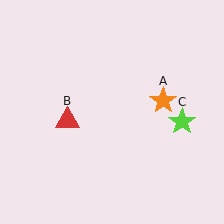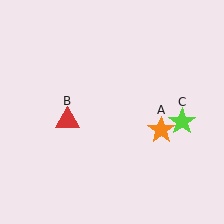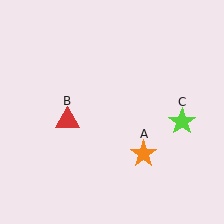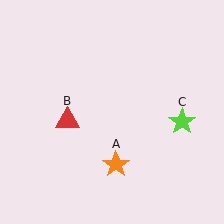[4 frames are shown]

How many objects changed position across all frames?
1 object changed position: orange star (object A).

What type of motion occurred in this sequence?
The orange star (object A) rotated clockwise around the center of the scene.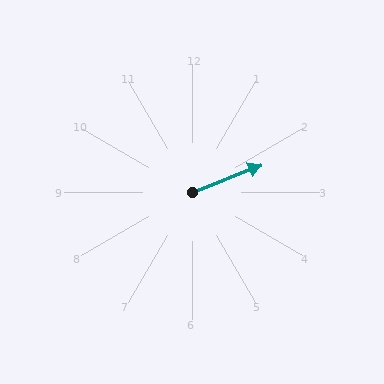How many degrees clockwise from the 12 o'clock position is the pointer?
Approximately 69 degrees.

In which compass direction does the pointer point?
East.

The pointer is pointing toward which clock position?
Roughly 2 o'clock.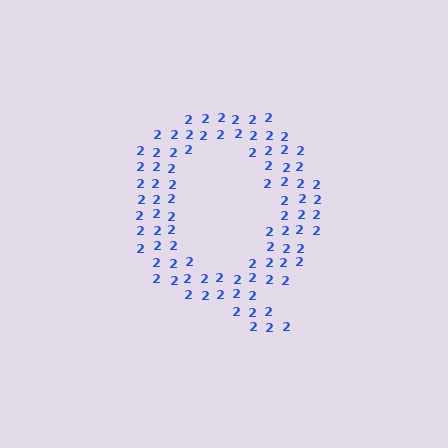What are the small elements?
The small elements are digit 2's.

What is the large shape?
The large shape is the letter Q.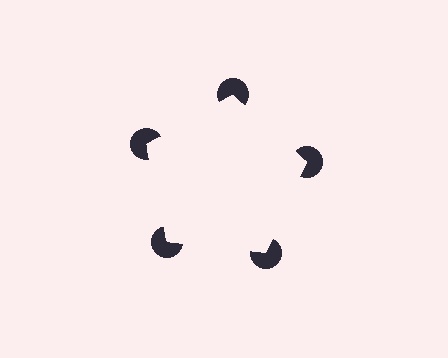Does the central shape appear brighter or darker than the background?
It typically appears slightly brighter than the background, even though no actual brightness change is drawn.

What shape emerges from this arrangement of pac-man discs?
An illusory pentagon — its edges are inferred from the aligned wedge cuts in the pac-man discs, not physically drawn.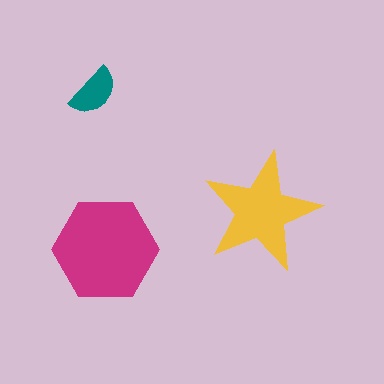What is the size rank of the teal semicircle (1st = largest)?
3rd.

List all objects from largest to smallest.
The magenta hexagon, the yellow star, the teal semicircle.